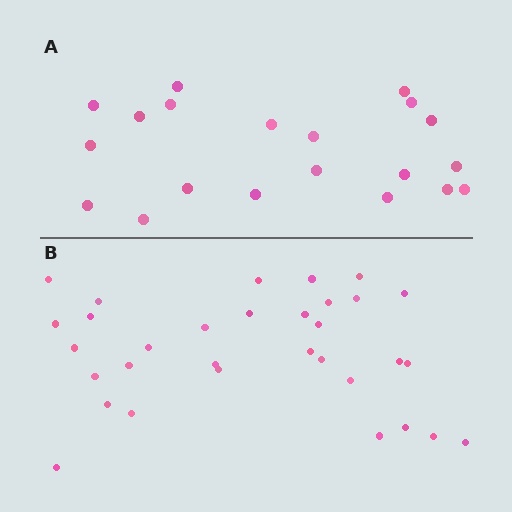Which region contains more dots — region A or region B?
Region B (the bottom region) has more dots.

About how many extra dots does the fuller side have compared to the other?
Region B has roughly 12 or so more dots than region A.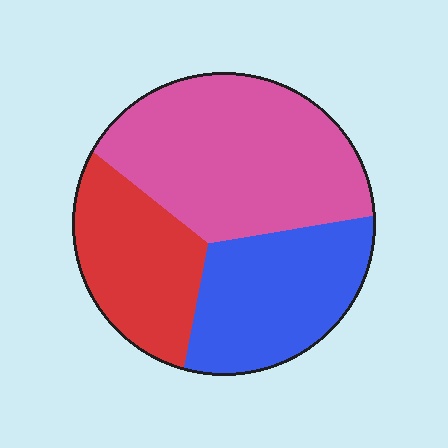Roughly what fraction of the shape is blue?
Blue takes up between a sixth and a third of the shape.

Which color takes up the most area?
Pink, at roughly 45%.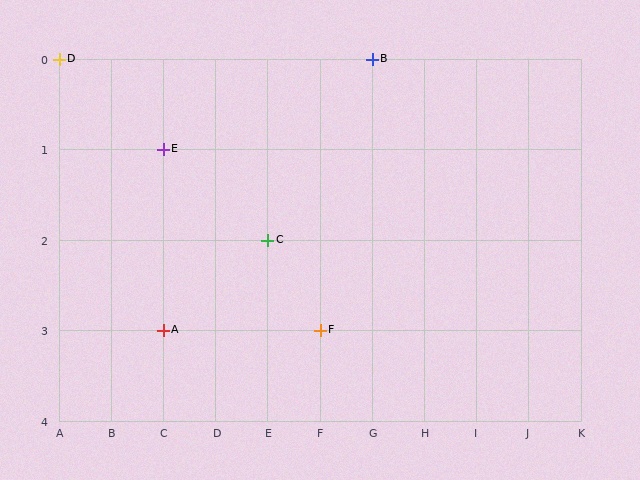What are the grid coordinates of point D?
Point D is at grid coordinates (A, 0).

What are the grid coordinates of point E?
Point E is at grid coordinates (C, 1).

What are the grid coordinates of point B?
Point B is at grid coordinates (G, 0).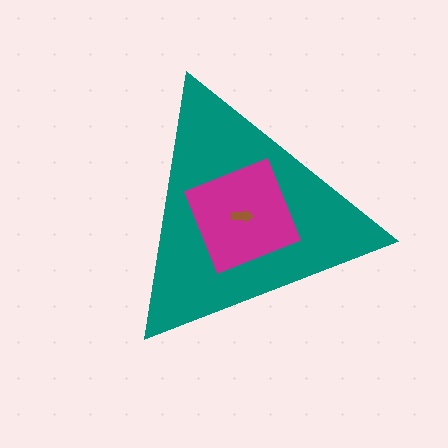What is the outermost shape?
The teal triangle.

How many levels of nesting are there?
3.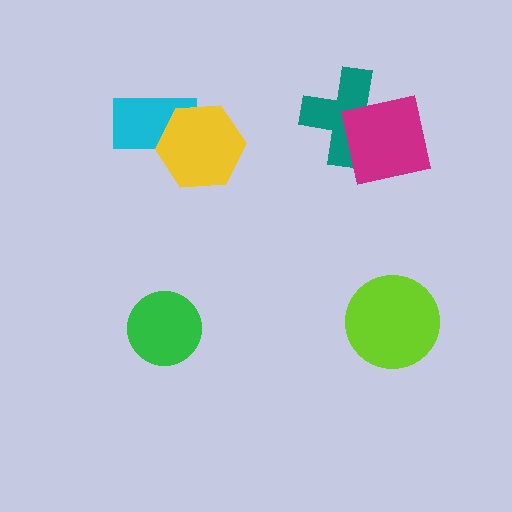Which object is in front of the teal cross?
The magenta square is in front of the teal cross.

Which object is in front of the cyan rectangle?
The yellow hexagon is in front of the cyan rectangle.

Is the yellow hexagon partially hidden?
No, no other shape covers it.